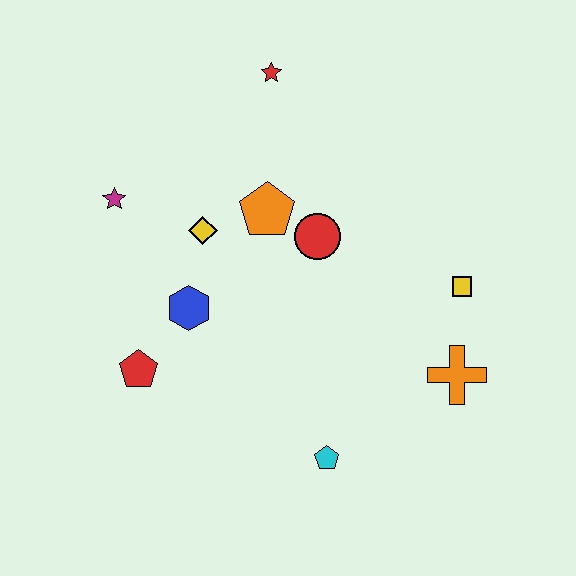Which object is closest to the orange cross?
The yellow square is closest to the orange cross.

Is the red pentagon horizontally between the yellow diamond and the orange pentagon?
No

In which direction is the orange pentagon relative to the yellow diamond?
The orange pentagon is to the right of the yellow diamond.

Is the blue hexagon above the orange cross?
Yes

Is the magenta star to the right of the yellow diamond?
No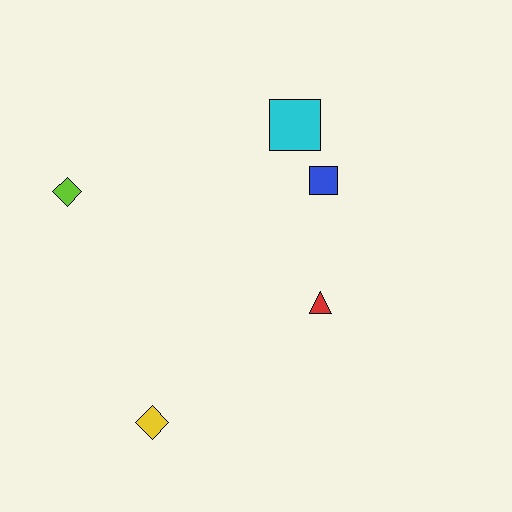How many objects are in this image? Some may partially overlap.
There are 5 objects.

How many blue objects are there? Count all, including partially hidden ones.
There is 1 blue object.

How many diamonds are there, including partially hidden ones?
There are 2 diamonds.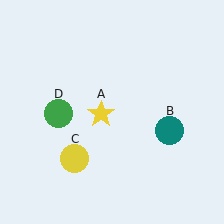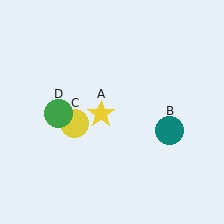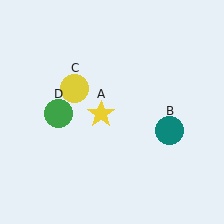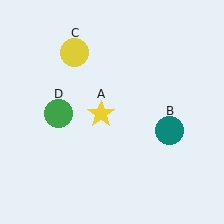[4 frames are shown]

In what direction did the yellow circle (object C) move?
The yellow circle (object C) moved up.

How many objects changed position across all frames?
1 object changed position: yellow circle (object C).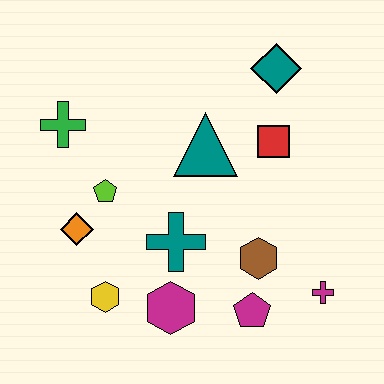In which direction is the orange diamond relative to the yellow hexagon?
The orange diamond is above the yellow hexagon.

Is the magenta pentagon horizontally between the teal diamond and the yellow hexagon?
Yes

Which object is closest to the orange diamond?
The lime pentagon is closest to the orange diamond.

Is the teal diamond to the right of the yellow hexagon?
Yes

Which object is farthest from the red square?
The yellow hexagon is farthest from the red square.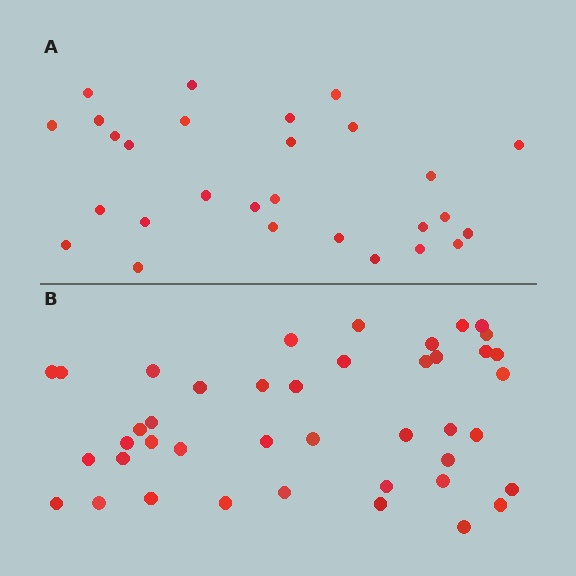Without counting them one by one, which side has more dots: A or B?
Region B (the bottom region) has more dots.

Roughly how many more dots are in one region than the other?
Region B has approximately 15 more dots than region A.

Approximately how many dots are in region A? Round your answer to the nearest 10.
About 30 dots. (The exact count is 28, which rounds to 30.)